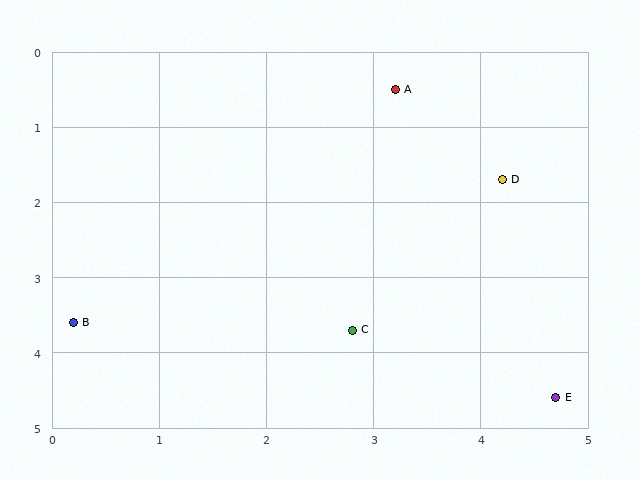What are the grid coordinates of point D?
Point D is at approximately (4.2, 1.7).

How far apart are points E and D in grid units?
Points E and D are about 2.9 grid units apart.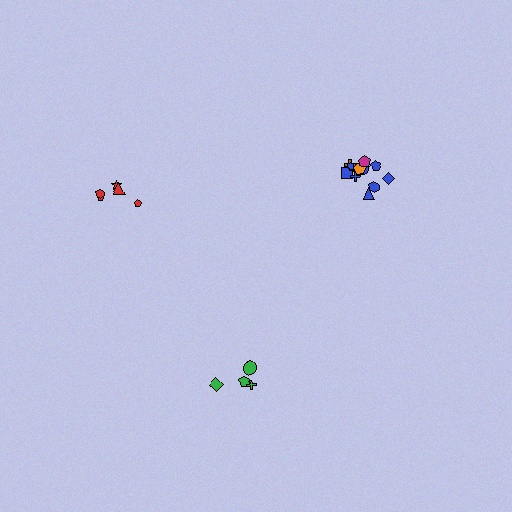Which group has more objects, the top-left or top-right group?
The top-right group.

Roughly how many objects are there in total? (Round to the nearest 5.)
Roughly 20 objects in total.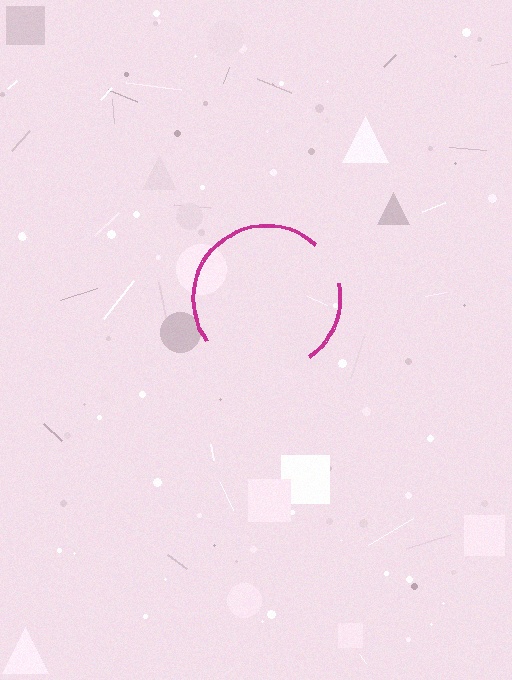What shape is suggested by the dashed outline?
The dashed outline suggests a circle.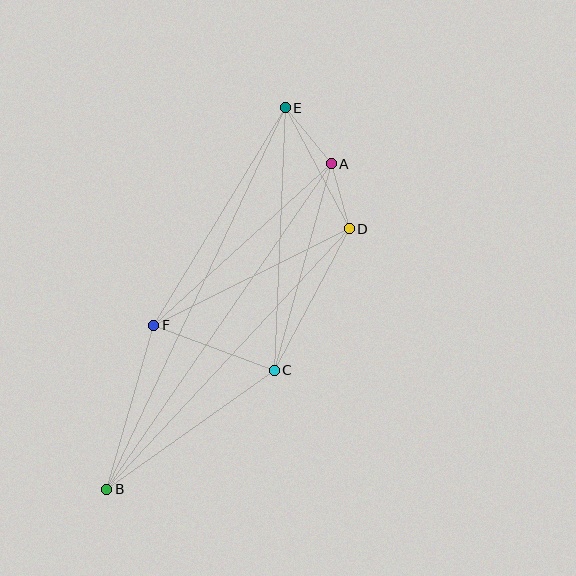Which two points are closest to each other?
Points A and D are closest to each other.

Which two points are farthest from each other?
Points B and E are farthest from each other.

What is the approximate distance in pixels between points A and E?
The distance between A and E is approximately 72 pixels.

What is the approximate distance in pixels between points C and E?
The distance between C and E is approximately 263 pixels.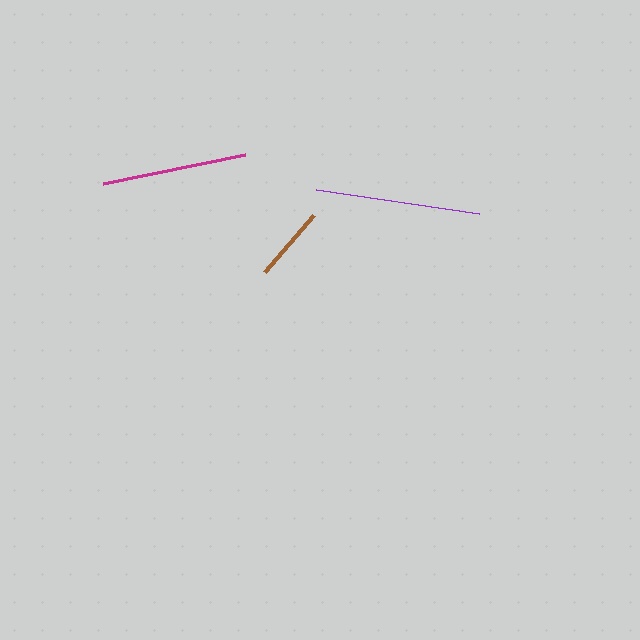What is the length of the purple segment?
The purple segment is approximately 164 pixels long.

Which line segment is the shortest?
The brown line is the shortest at approximately 75 pixels.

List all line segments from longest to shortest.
From longest to shortest: purple, magenta, brown.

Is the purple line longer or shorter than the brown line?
The purple line is longer than the brown line.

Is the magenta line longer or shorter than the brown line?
The magenta line is longer than the brown line.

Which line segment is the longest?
The purple line is the longest at approximately 164 pixels.